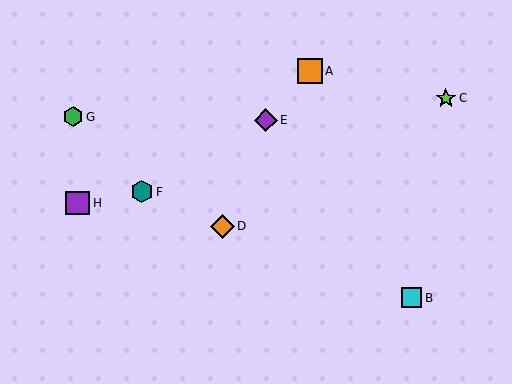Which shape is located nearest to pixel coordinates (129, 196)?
The teal hexagon (labeled F) at (142, 192) is nearest to that location.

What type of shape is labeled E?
Shape E is a purple diamond.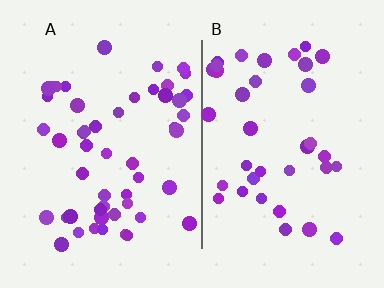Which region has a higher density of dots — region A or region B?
A (the left).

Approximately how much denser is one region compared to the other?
Approximately 1.4× — region A over region B.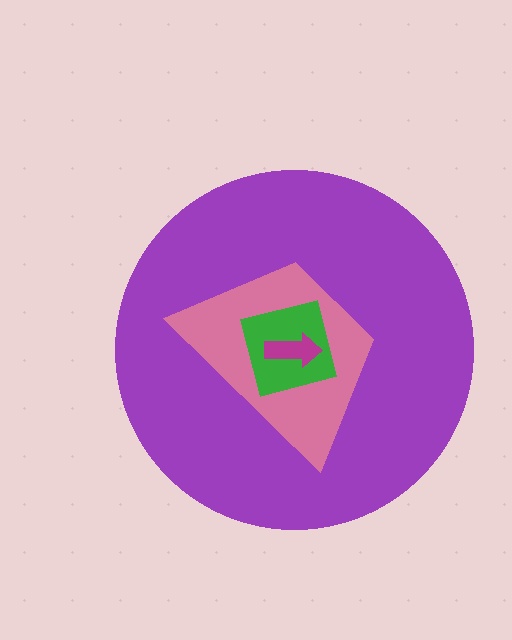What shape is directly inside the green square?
The magenta arrow.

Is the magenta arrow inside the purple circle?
Yes.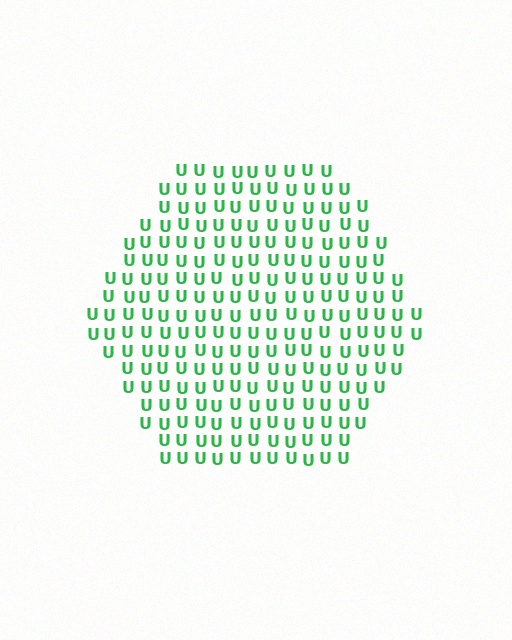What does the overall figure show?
The overall figure shows a hexagon.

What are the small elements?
The small elements are letter U's.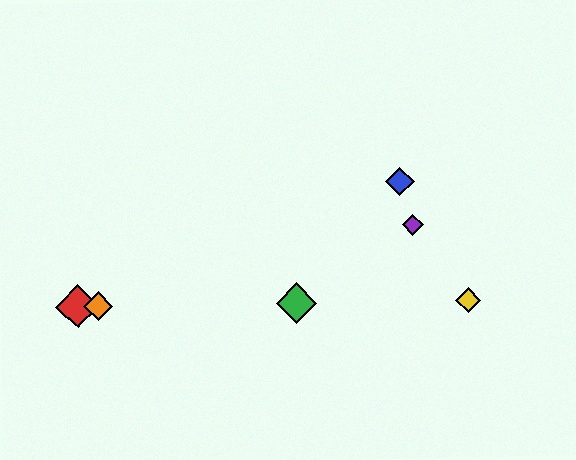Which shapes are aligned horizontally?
The red diamond, the green diamond, the yellow diamond, the orange diamond are aligned horizontally.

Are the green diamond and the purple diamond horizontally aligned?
No, the green diamond is at y≈303 and the purple diamond is at y≈225.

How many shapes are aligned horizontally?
4 shapes (the red diamond, the green diamond, the yellow diamond, the orange diamond) are aligned horizontally.